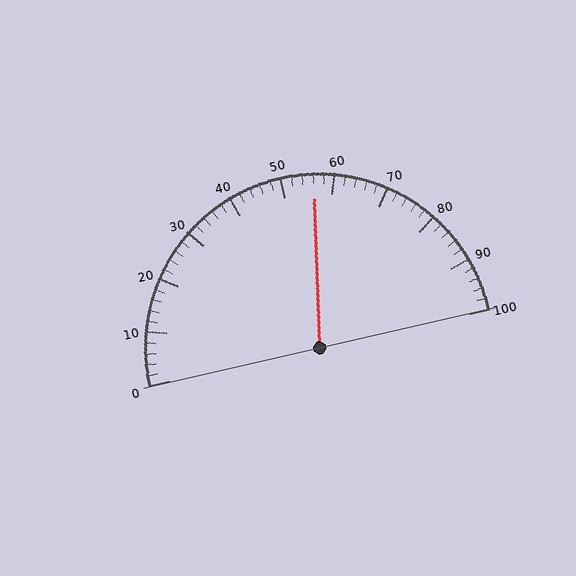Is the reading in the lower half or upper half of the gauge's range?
The reading is in the upper half of the range (0 to 100).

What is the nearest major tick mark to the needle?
The nearest major tick mark is 60.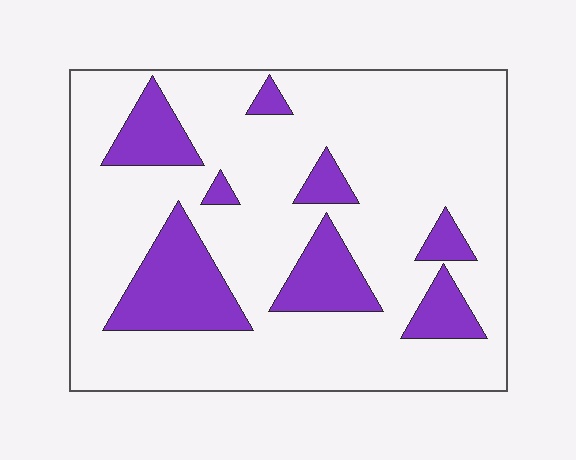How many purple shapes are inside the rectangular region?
8.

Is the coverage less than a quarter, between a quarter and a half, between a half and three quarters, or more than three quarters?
Less than a quarter.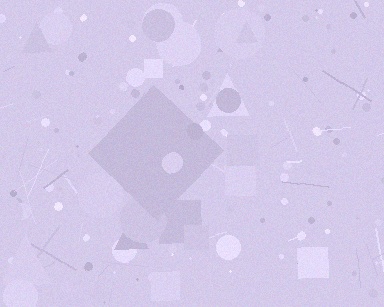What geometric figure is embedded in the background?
A diamond is embedded in the background.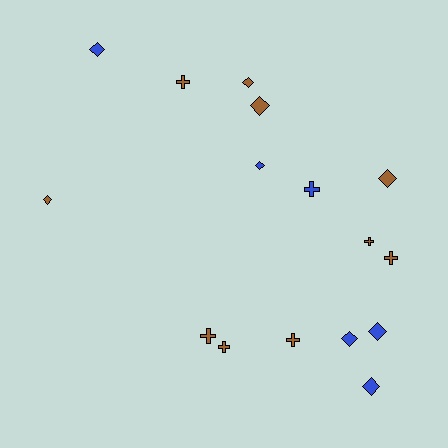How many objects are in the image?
There are 16 objects.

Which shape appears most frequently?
Diamond, with 9 objects.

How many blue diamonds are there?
There are 5 blue diamonds.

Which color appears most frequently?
Brown, with 10 objects.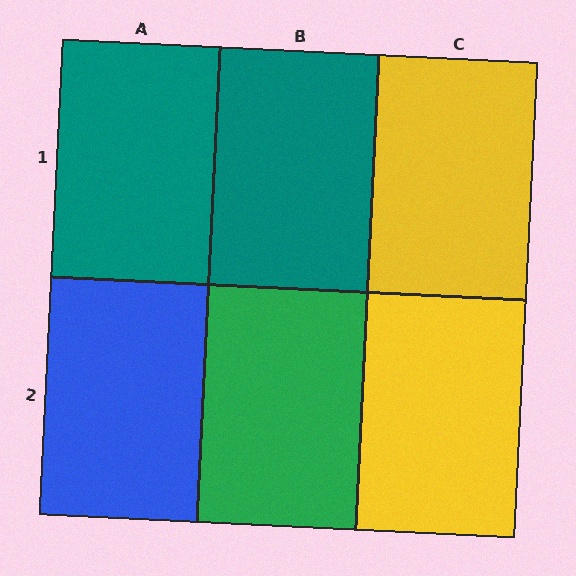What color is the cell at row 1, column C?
Yellow.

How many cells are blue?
1 cell is blue.